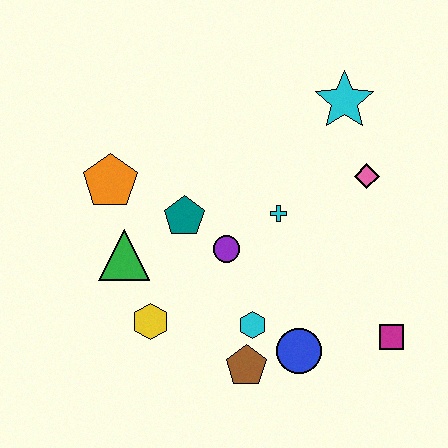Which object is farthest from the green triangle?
The magenta square is farthest from the green triangle.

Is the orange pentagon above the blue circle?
Yes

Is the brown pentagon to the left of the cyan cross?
Yes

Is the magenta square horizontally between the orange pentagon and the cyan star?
No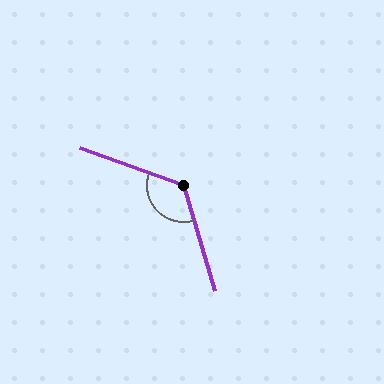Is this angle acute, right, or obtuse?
It is obtuse.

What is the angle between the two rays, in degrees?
Approximately 126 degrees.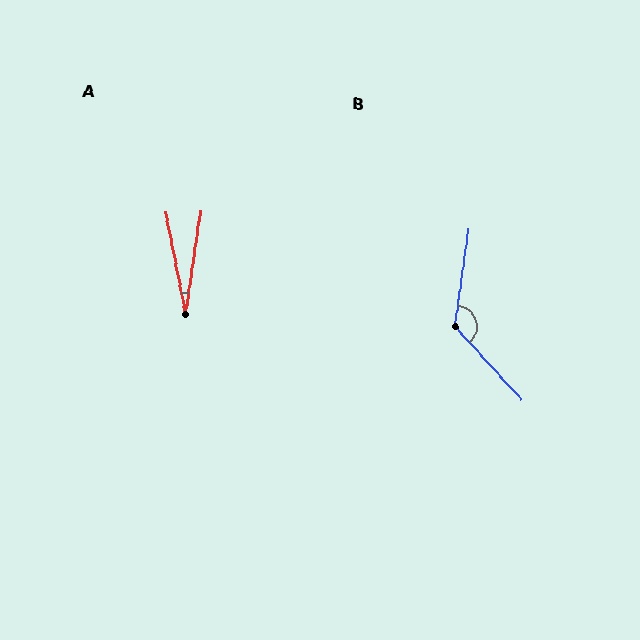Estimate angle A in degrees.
Approximately 19 degrees.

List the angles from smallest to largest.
A (19°), B (129°).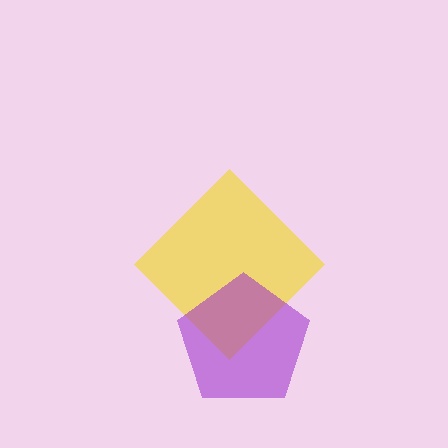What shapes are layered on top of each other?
The layered shapes are: a yellow diamond, a purple pentagon.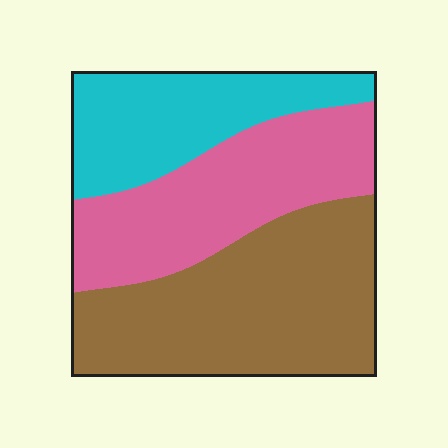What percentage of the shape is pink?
Pink covers around 30% of the shape.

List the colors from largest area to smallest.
From largest to smallest: brown, pink, cyan.